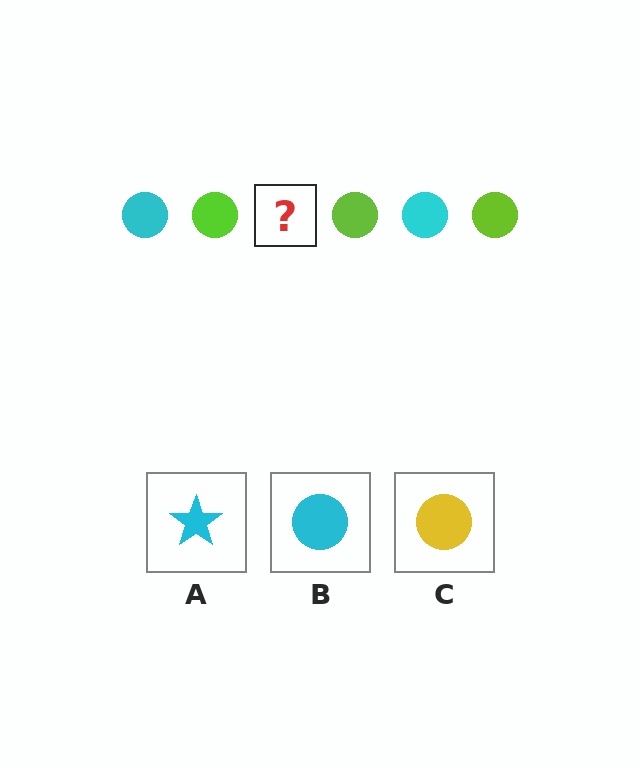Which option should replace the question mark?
Option B.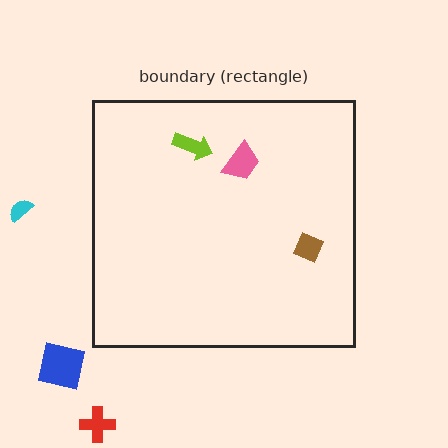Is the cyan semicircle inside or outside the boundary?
Outside.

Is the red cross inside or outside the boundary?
Outside.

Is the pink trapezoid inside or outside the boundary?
Inside.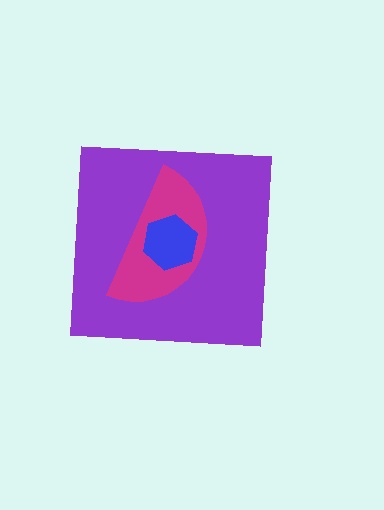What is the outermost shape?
The purple square.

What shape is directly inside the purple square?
The magenta semicircle.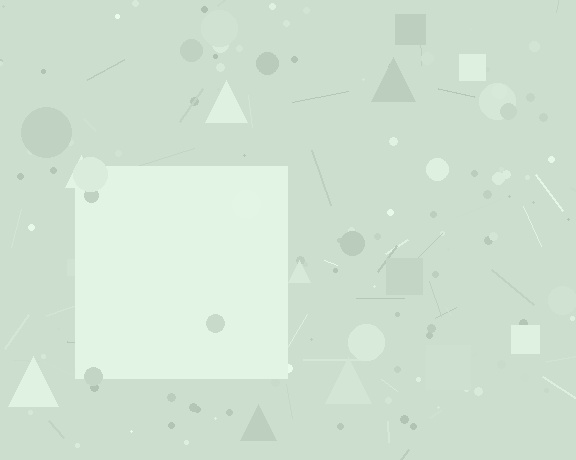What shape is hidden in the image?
A square is hidden in the image.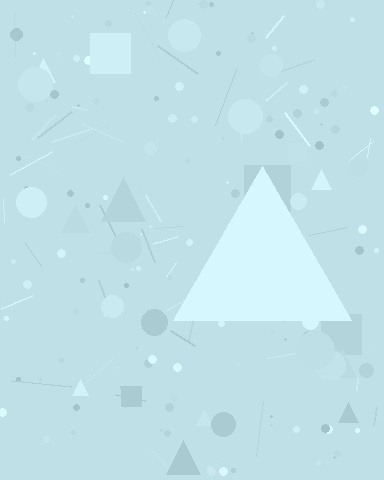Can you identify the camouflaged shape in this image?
The camouflaged shape is a triangle.